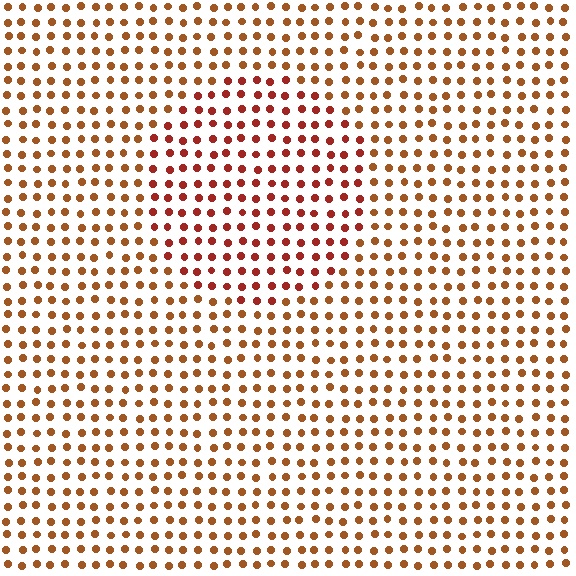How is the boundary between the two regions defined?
The boundary is defined purely by a slight shift in hue (about 24 degrees). Spacing, size, and orientation are identical on both sides.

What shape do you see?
I see a circle.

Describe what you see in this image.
The image is filled with small brown elements in a uniform arrangement. A circle-shaped region is visible where the elements are tinted to a slightly different hue, forming a subtle color boundary.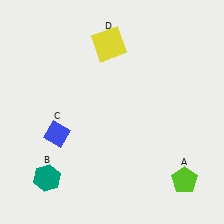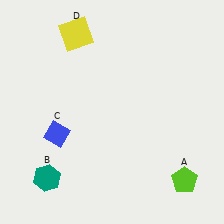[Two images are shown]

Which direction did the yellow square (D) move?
The yellow square (D) moved left.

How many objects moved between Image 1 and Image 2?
1 object moved between the two images.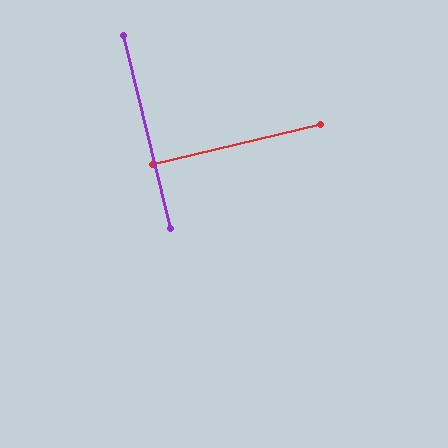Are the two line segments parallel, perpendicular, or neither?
Perpendicular — they meet at approximately 89°.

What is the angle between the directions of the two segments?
Approximately 89 degrees.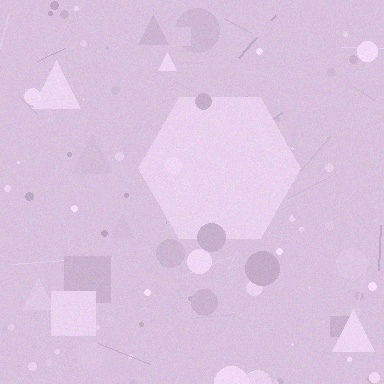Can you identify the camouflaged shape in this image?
The camouflaged shape is a hexagon.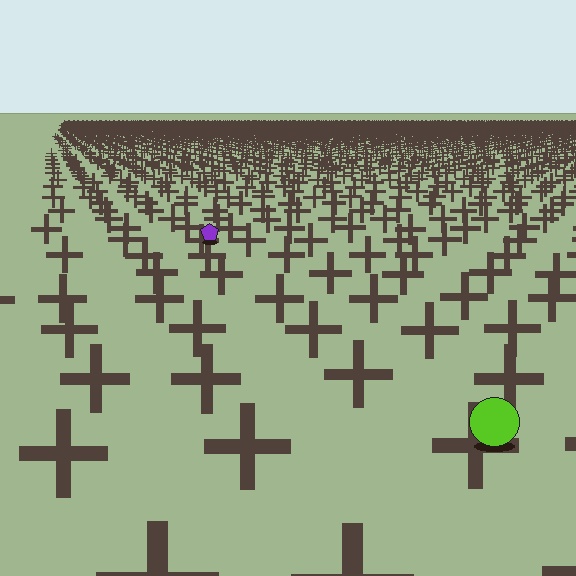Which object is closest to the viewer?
The lime circle is closest. The texture marks near it are larger and more spread out.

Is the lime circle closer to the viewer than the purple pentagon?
Yes. The lime circle is closer — you can tell from the texture gradient: the ground texture is coarser near it.